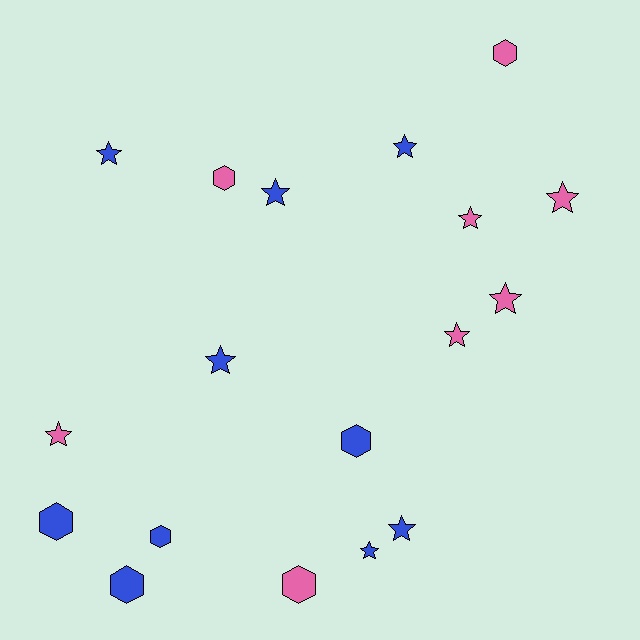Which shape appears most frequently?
Star, with 11 objects.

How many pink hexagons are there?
There are 3 pink hexagons.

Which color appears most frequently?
Blue, with 10 objects.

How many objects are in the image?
There are 18 objects.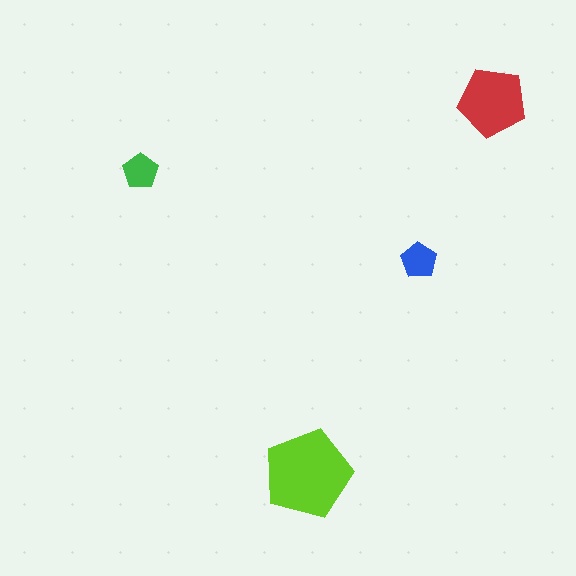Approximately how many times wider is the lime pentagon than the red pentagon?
About 1.5 times wider.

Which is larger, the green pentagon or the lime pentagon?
The lime one.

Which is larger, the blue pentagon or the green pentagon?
The blue one.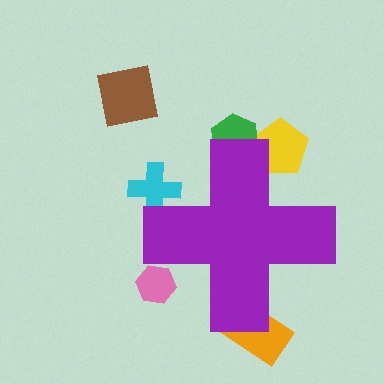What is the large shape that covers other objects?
A purple cross.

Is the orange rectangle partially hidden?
Yes, the orange rectangle is partially hidden behind the purple cross.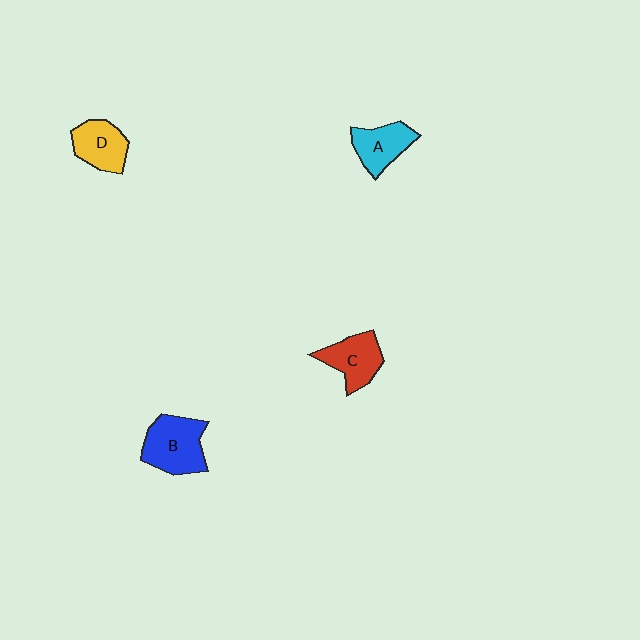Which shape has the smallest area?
Shape A (cyan).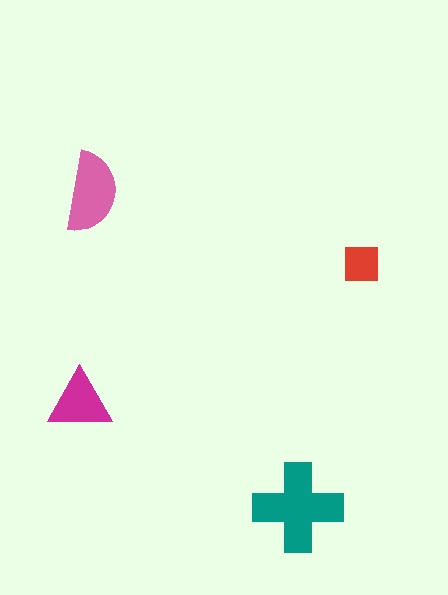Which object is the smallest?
The red square.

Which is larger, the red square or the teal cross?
The teal cross.